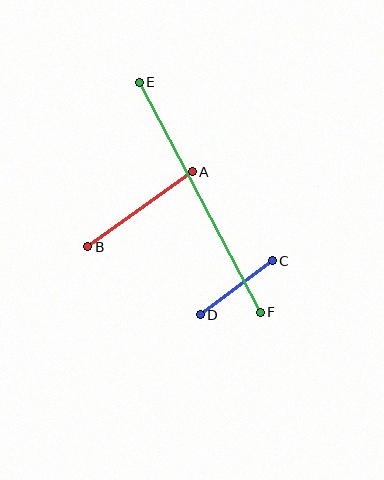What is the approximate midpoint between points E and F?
The midpoint is at approximately (200, 197) pixels.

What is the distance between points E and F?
The distance is approximately 260 pixels.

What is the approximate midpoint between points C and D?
The midpoint is at approximately (236, 288) pixels.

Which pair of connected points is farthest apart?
Points E and F are farthest apart.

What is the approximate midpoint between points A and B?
The midpoint is at approximately (140, 209) pixels.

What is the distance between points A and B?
The distance is approximately 129 pixels.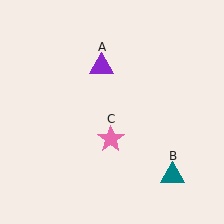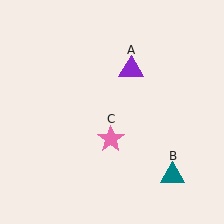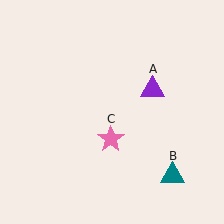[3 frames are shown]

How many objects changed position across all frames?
1 object changed position: purple triangle (object A).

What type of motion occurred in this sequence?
The purple triangle (object A) rotated clockwise around the center of the scene.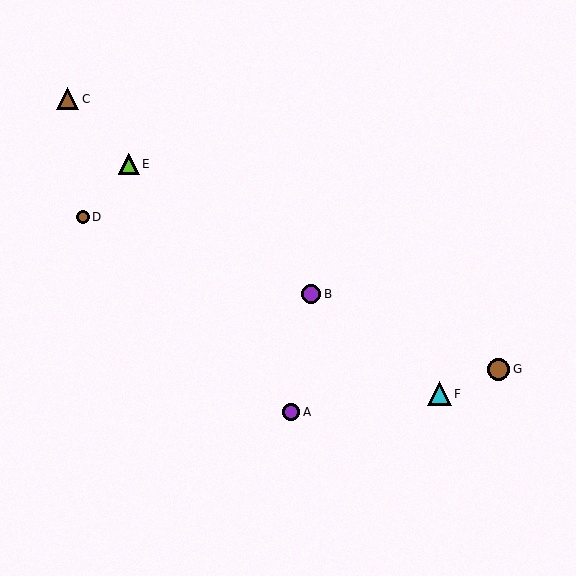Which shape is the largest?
The cyan triangle (labeled F) is the largest.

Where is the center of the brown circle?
The center of the brown circle is at (499, 369).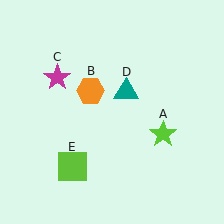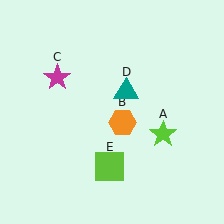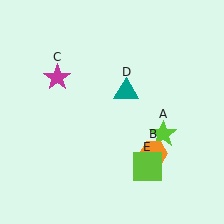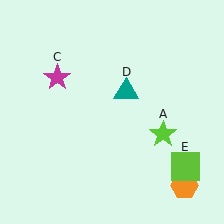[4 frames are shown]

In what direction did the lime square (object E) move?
The lime square (object E) moved right.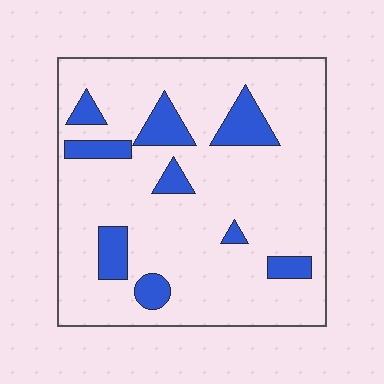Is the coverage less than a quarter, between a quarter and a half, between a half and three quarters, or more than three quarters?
Less than a quarter.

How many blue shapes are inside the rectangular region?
9.